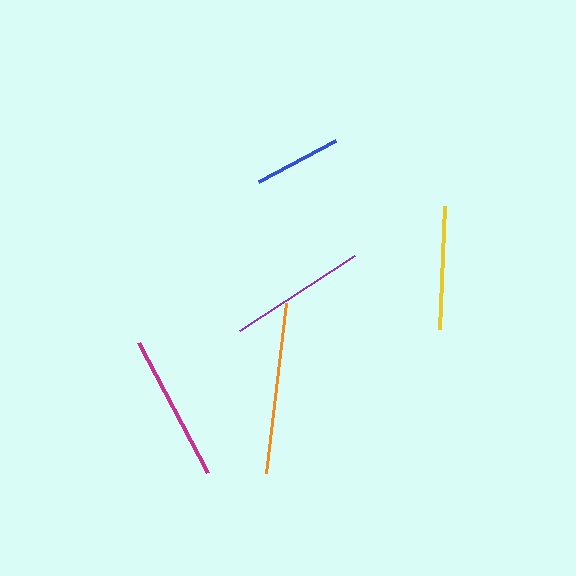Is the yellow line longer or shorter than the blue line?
The yellow line is longer than the blue line.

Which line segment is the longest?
The orange line is the longest at approximately 171 pixels.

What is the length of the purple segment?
The purple segment is approximately 138 pixels long.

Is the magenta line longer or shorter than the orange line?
The orange line is longer than the magenta line.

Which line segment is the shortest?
The blue line is the shortest at approximately 87 pixels.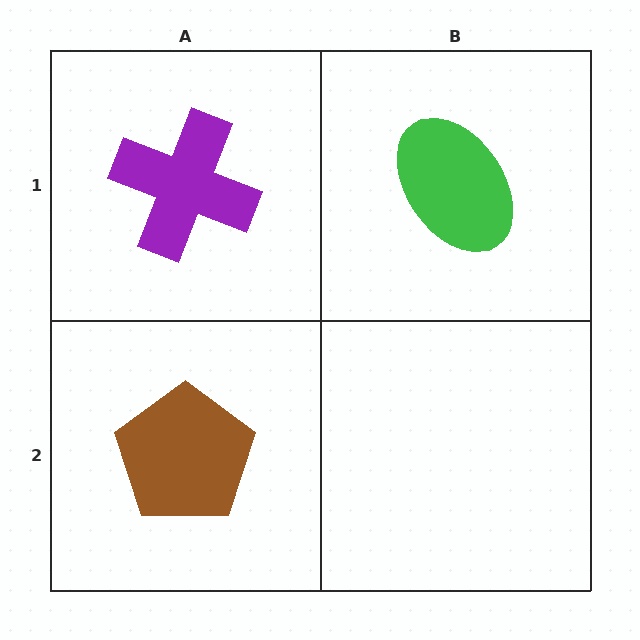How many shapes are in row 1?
2 shapes.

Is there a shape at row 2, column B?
No, that cell is empty.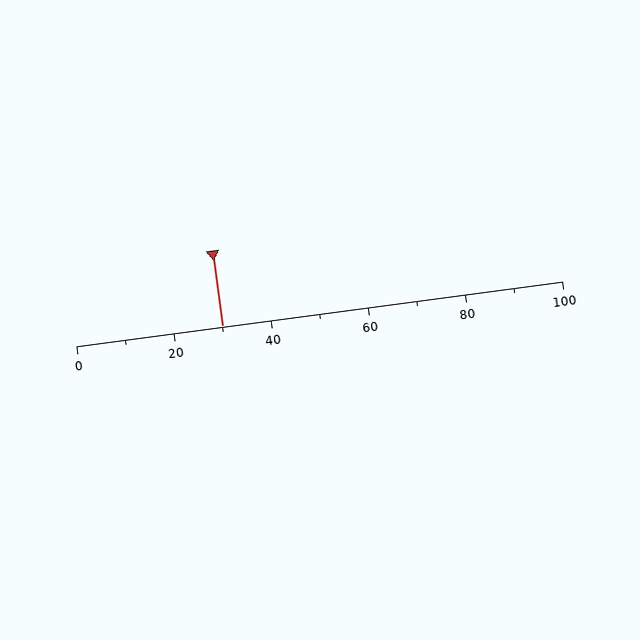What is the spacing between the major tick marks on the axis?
The major ticks are spaced 20 apart.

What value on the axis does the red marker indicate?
The marker indicates approximately 30.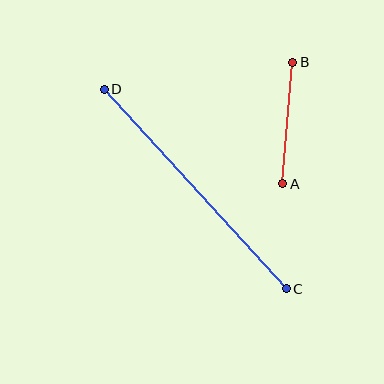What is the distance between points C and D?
The distance is approximately 270 pixels.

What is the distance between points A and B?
The distance is approximately 122 pixels.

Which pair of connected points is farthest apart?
Points C and D are farthest apart.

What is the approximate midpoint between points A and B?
The midpoint is at approximately (288, 123) pixels.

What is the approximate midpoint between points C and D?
The midpoint is at approximately (195, 189) pixels.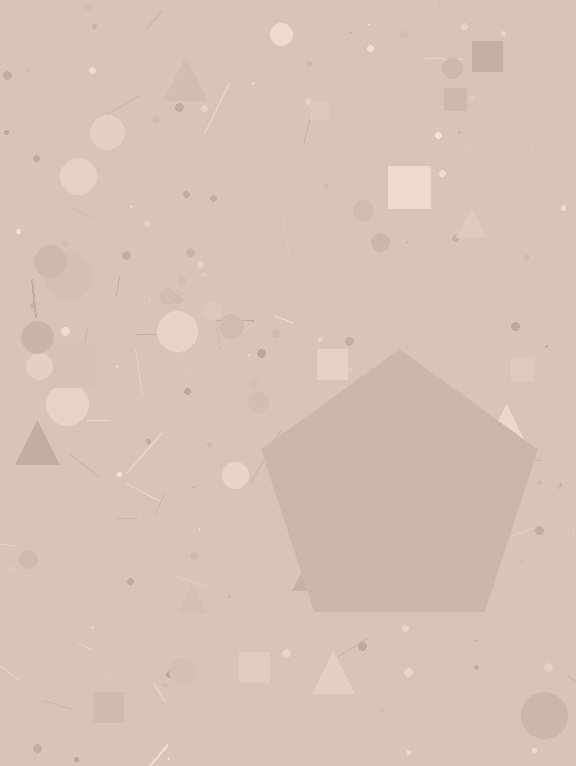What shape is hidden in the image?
A pentagon is hidden in the image.